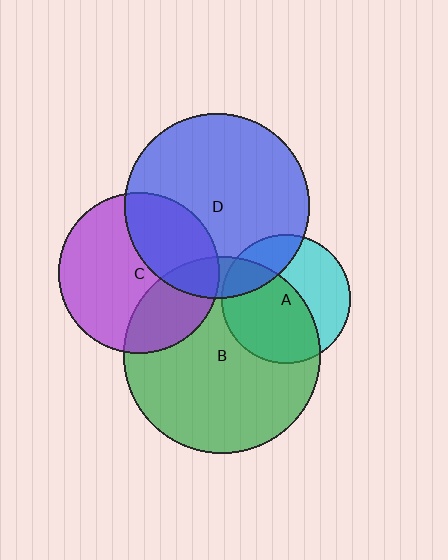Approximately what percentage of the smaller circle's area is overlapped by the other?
Approximately 15%.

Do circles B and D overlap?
Yes.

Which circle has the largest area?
Circle B (green).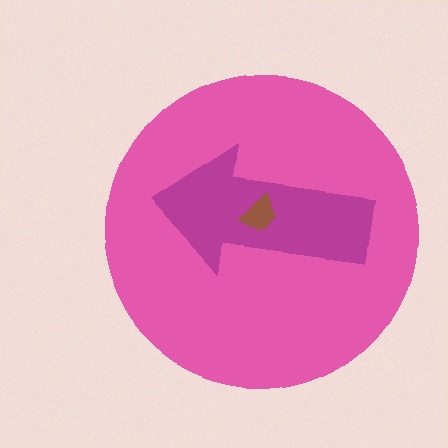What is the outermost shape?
The pink circle.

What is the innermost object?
The brown trapezoid.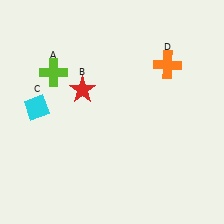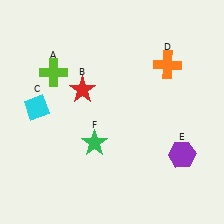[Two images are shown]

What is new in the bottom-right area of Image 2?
A purple hexagon (E) was added in the bottom-right area of Image 2.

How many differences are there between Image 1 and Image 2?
There are 2 differences between the two images.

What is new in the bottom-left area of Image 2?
A green star (F) was added in the bottom-left area of Image 2.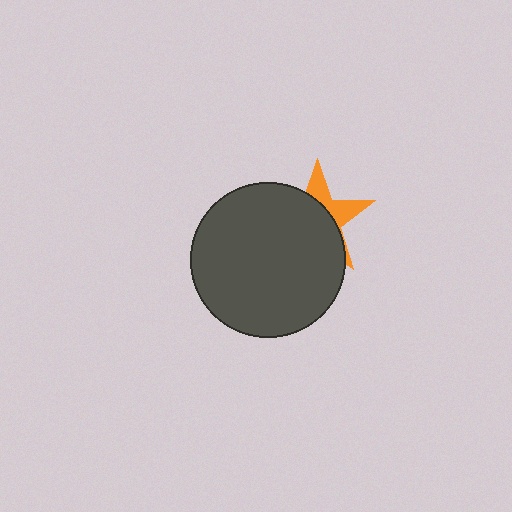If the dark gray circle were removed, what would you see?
You would see the complete orange star.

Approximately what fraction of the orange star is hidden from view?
Roughly 67% of the orange star is hidden behind the dark gray circle.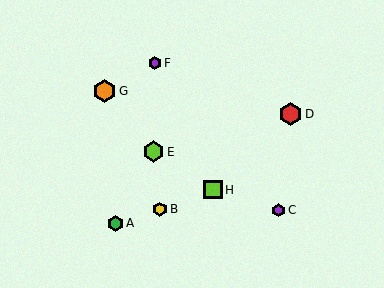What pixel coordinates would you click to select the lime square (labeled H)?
Click at (213, 190) to select the lime square H.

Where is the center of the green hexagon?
The center of the green hexagon is at (116, 223).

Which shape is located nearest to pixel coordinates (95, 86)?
The orange hexagon (labeled G) at (105, 91) is nearest to that location.